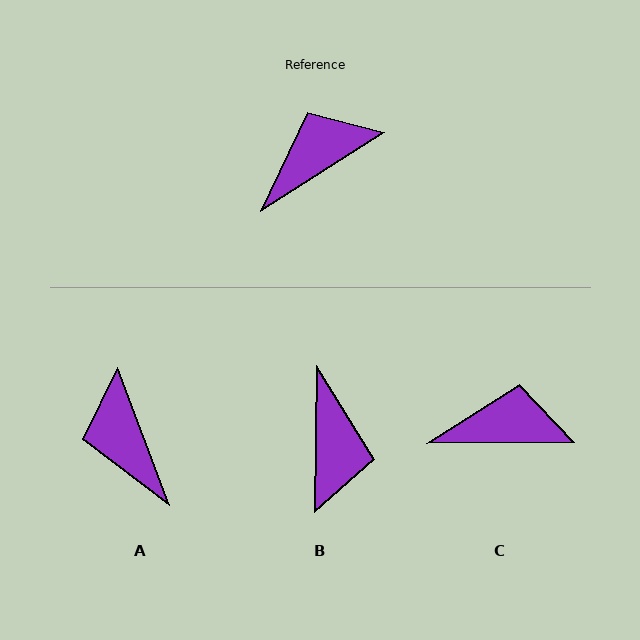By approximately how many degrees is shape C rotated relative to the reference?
Approximately 32 degrees clockwise.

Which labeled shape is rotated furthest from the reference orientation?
B, about 123 degrees away.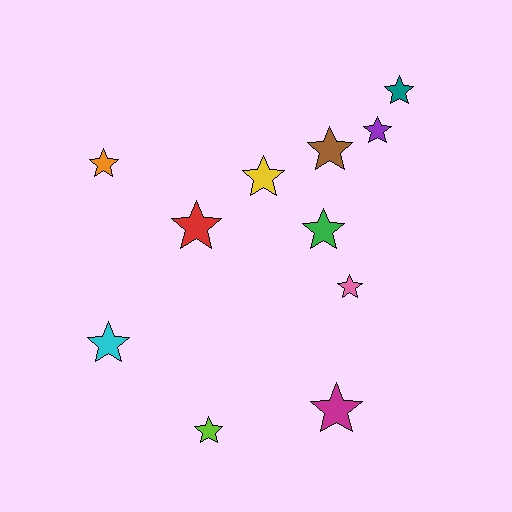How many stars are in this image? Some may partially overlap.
There are 11 stars.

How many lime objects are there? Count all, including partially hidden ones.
There is 1 lime object.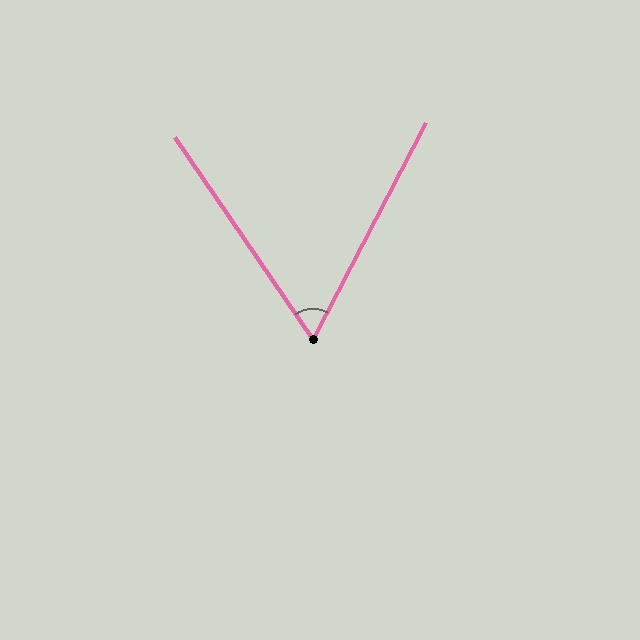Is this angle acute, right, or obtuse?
It is acute.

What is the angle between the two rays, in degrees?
Approximately 62 degrees.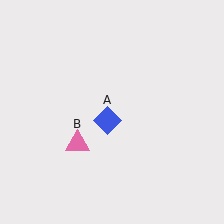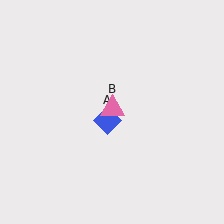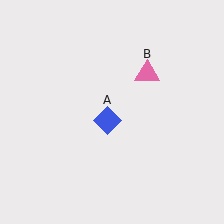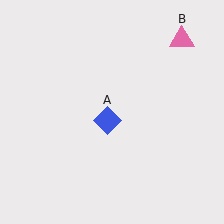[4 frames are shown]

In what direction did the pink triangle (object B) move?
The pink triangle (object B) moved up and to the right.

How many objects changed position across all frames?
1 object changed position: pink triangle (object B).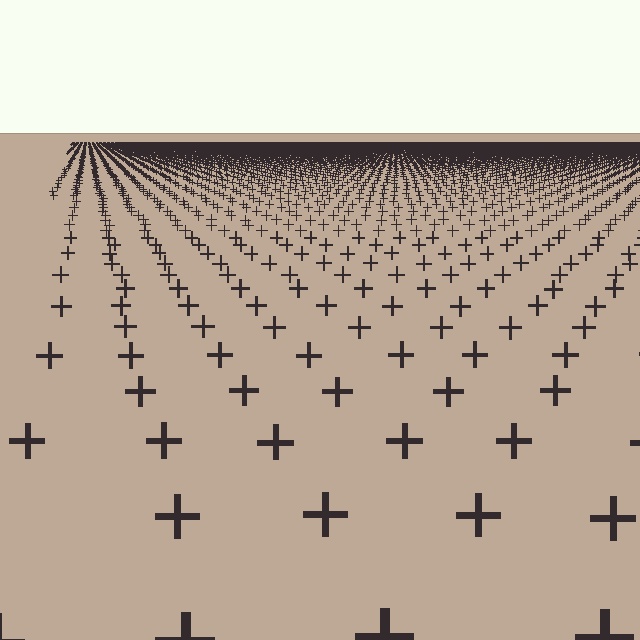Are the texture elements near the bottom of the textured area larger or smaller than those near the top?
Larger. Near the bottom, elements are closer to the viewer and appear at a bigger on-screen size.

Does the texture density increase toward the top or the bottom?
Density increases toward the top.